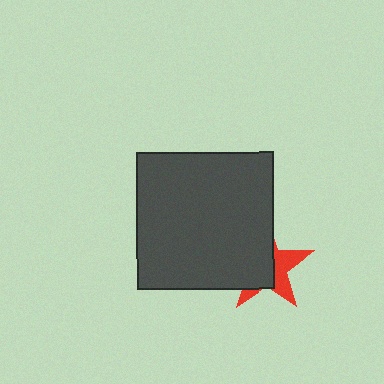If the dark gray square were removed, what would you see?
You would see the complete red star.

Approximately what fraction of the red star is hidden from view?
Roughly 59% of the red star is hidden behind the dark gray square.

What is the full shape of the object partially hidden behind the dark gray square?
The partially hidden object is a red star.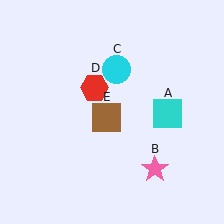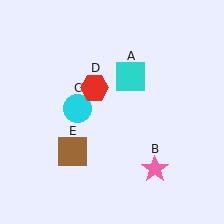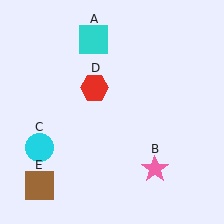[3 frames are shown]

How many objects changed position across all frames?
3 objects changed position: cyan square (object A), cyan circle (object C), brown square (object E).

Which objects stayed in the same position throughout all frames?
Pink star (object B) and red hexagon (object D) remained stationary.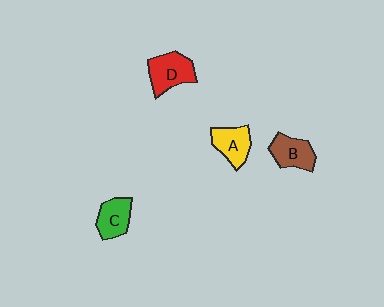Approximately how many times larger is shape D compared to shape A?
Approximately 1.2 times.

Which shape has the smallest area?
Shape C (green).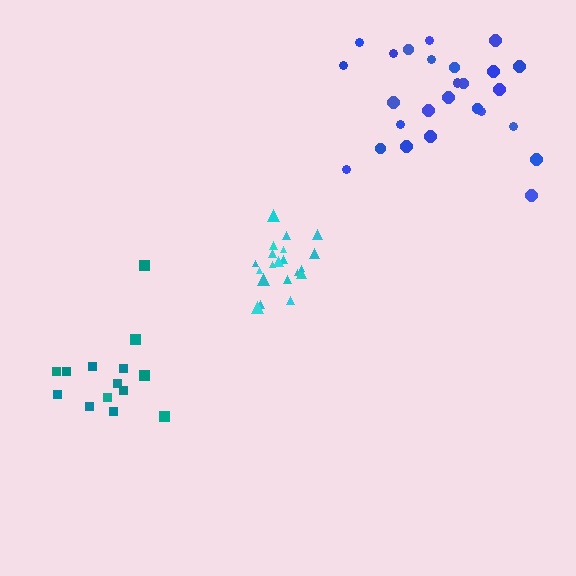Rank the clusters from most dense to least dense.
cyan, teal, blue.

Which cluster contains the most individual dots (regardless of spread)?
Blue (27).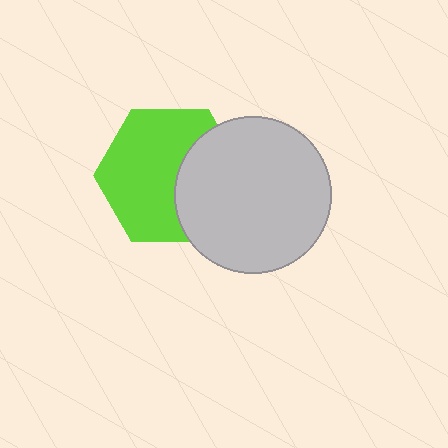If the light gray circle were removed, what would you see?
You would see the complete lime hexagon.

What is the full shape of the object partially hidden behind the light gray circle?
The partially hidden object is a lime hexagon.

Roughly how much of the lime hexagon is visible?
About half of it is visible (roughly 64%).